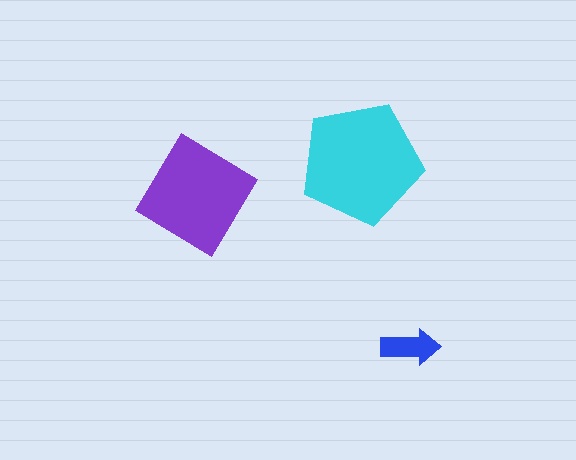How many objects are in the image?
There are 3 objects in the image.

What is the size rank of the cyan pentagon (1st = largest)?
1st.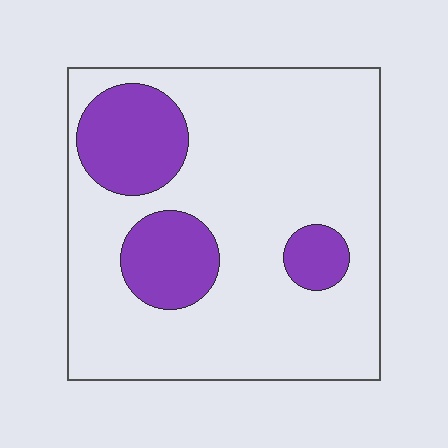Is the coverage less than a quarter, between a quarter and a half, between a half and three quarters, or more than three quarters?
Less than a quarter.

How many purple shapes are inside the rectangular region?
3.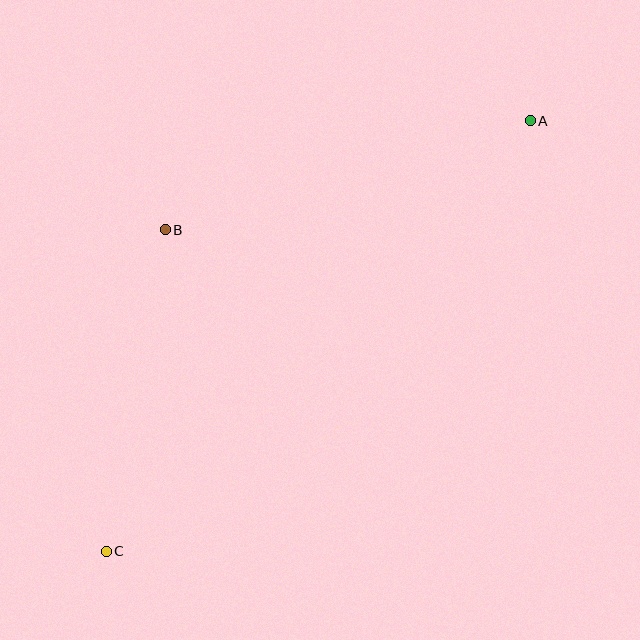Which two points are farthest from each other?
Points A and C are farthest from each other.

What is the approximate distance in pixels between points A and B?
The distance between A and B is approximately 381 pixels.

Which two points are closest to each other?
Points B and C are closest to each other.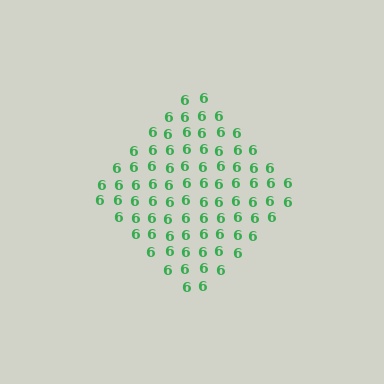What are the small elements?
The small elements are digit 6's.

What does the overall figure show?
The overall figure shows a diamond.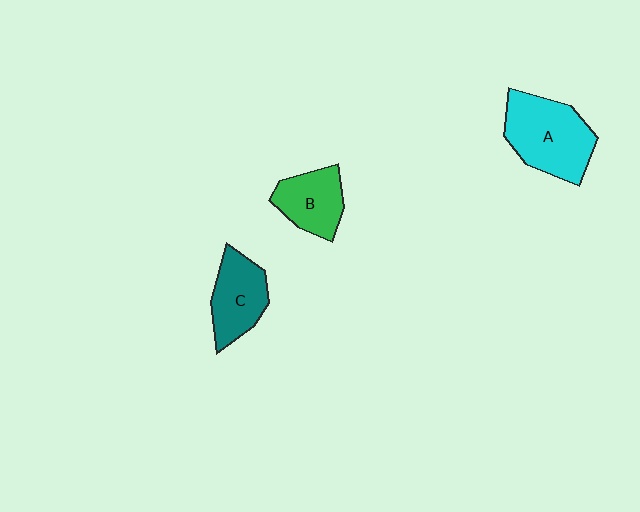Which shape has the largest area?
Shape A (cyan).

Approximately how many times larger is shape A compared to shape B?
Approximately 1.6 times.